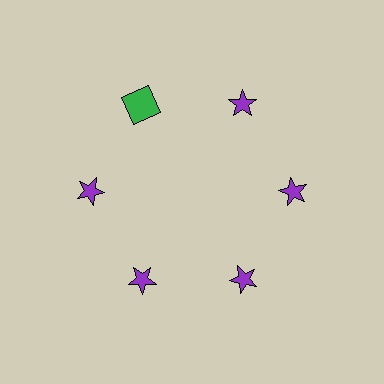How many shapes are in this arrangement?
There are 6 shapes arranged in a ring pattern.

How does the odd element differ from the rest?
It differs in both color (green instead of purple) and shape (square instead of star).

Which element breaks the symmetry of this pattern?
The green square at roughly the 11 o'clock position breaks the symmetry. All other shapes are purple stars.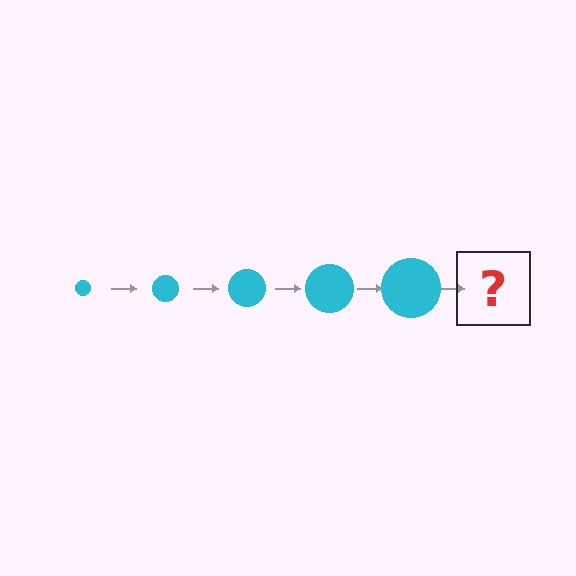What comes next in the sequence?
The next element should be a cyan circle, larger than the previous one.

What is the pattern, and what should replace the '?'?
The pattern is that the circle gets progressively larger each step. The '?' should be a cyan circle, larger than the previous one.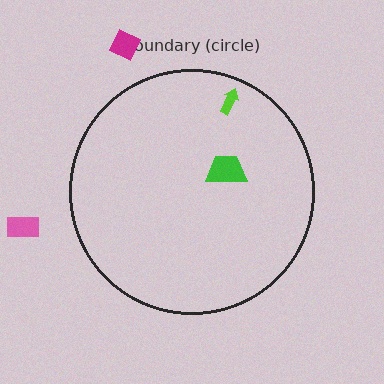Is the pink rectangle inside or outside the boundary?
Outside.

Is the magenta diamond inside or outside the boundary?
Outside.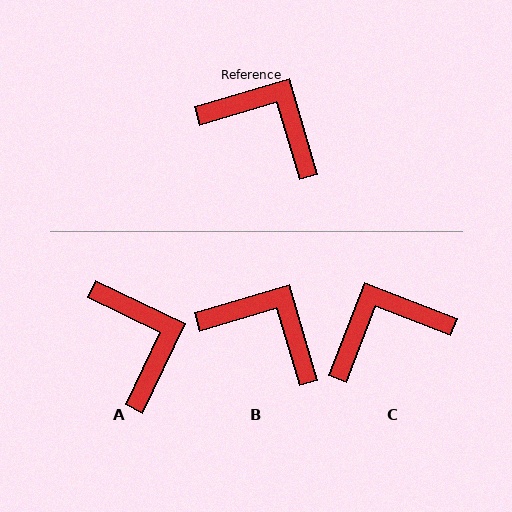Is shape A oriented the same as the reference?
No, it is off by about 42 degrees.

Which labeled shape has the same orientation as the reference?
B.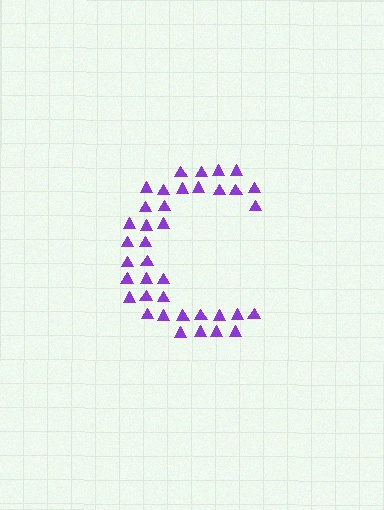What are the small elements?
The small elements are triangles.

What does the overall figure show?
The overall figure shows the letter C.